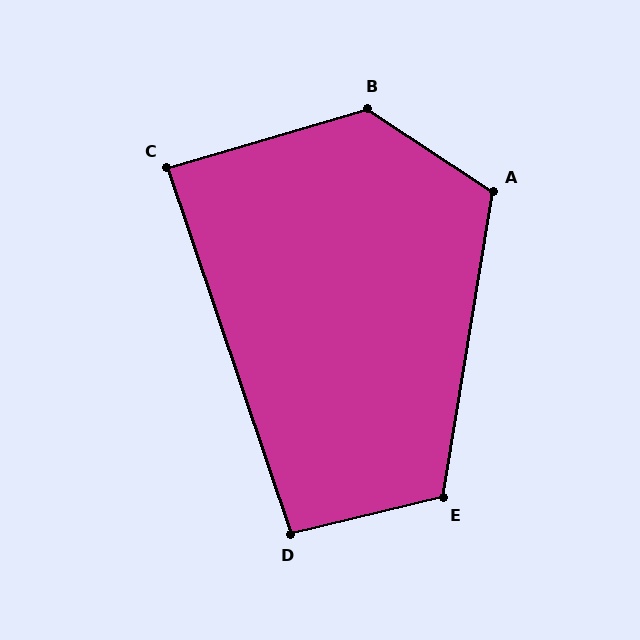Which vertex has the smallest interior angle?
C, at approximately 88 degrees.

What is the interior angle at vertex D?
Approximately 95 degrees (obtuse).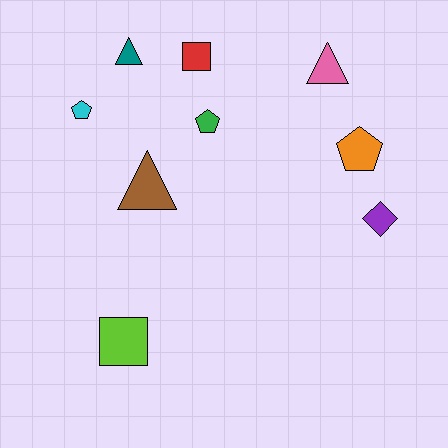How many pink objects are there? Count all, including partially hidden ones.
There is 1 pink object.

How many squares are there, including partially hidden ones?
There are 2 squares.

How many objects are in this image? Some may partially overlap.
There are 9 objects.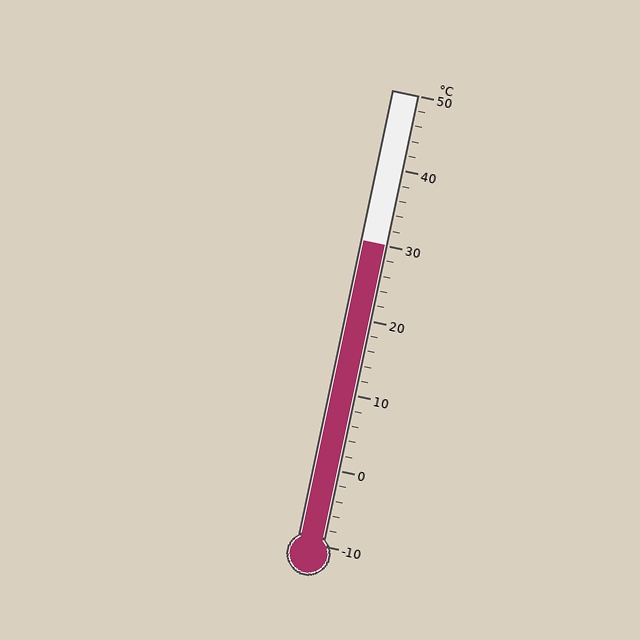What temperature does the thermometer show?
The thermometer shows approximately 30°C.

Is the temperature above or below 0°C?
The temperature is above 0°C.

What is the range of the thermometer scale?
The thermometer scale ranges from -10°C to 50°C.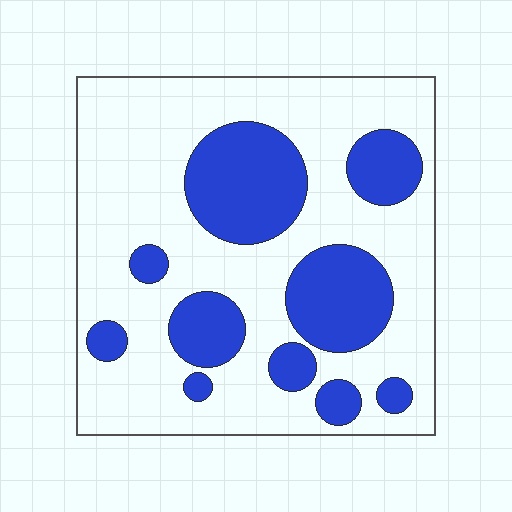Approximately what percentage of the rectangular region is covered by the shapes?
Approximately 30%.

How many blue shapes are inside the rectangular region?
10.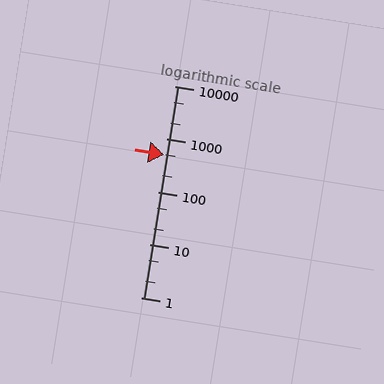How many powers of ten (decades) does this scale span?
The scale spans 4 decades, from 1 to 10000.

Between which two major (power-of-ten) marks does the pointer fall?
The pointer is between 100 and 1000.